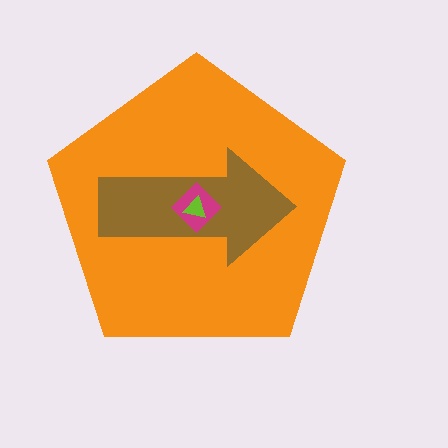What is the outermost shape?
The orange pentagon.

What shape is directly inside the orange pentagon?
The brown arrow.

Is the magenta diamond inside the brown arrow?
Yes.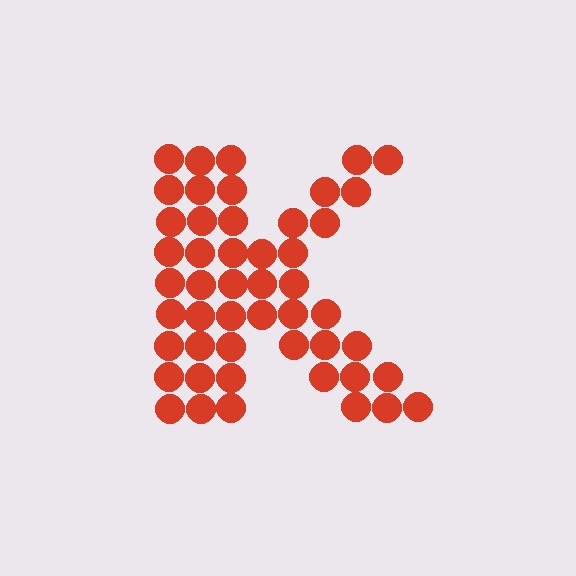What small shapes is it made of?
It is made of small circles.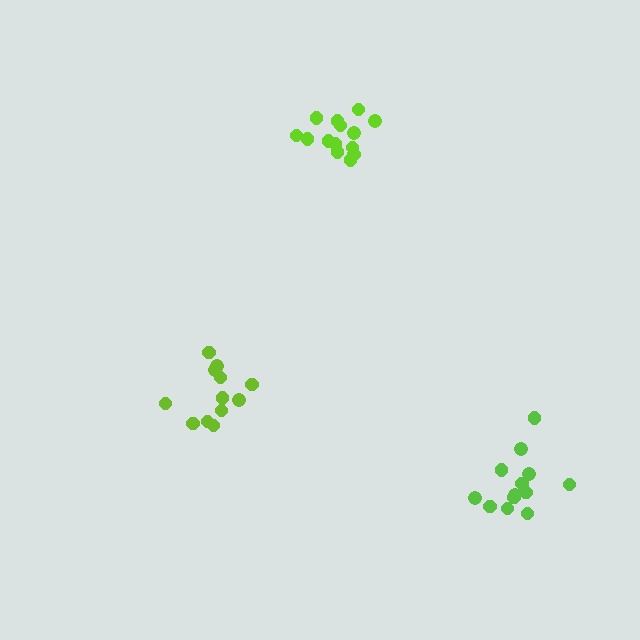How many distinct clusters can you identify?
There are 3 distinct clusters.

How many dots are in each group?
Group 1: 14 dots, Group 2: 13 dots, Group 3: 12 dots (39 total).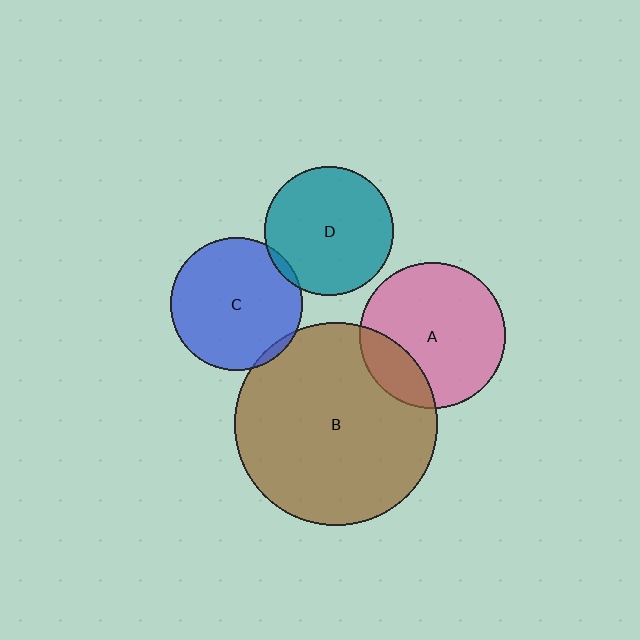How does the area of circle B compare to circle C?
Approximately 2.3 times.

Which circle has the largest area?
Circle B (brown).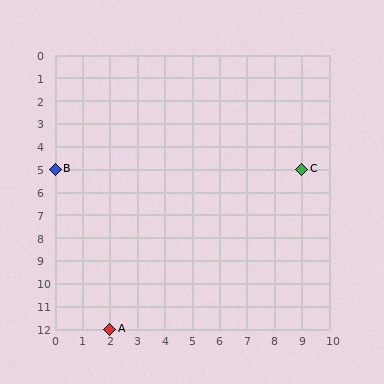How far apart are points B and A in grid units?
Points B and A are 2 columns and 7 rows apart (about 7.3 grid units diagonally).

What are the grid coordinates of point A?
Point A is at grid coordinates (2, 12).